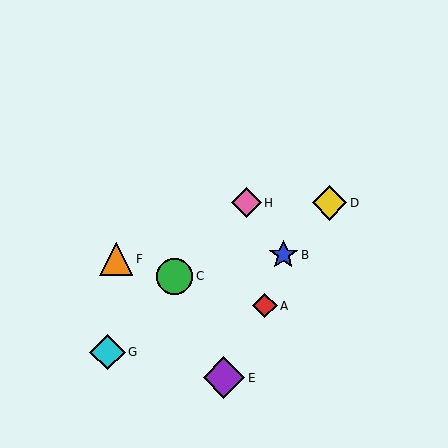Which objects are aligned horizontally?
Objects D, H are aligned horizontally.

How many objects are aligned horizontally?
2 objects (D, H) are aligned horizontally.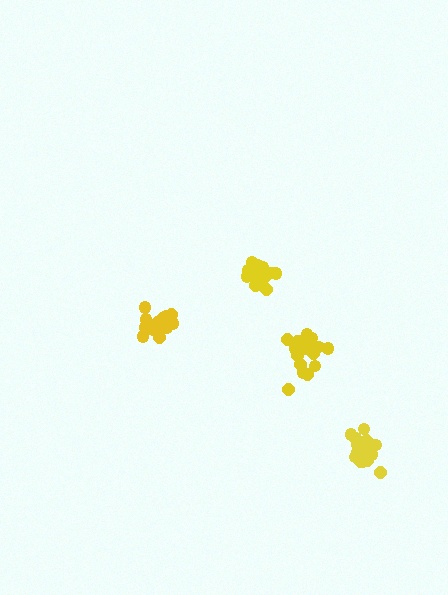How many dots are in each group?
Group 1: 19 dots, Group 2: 18 dots, Group 3: 18 dots, Group 4: 19 dots (74 total).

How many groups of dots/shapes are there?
There are 4 groups.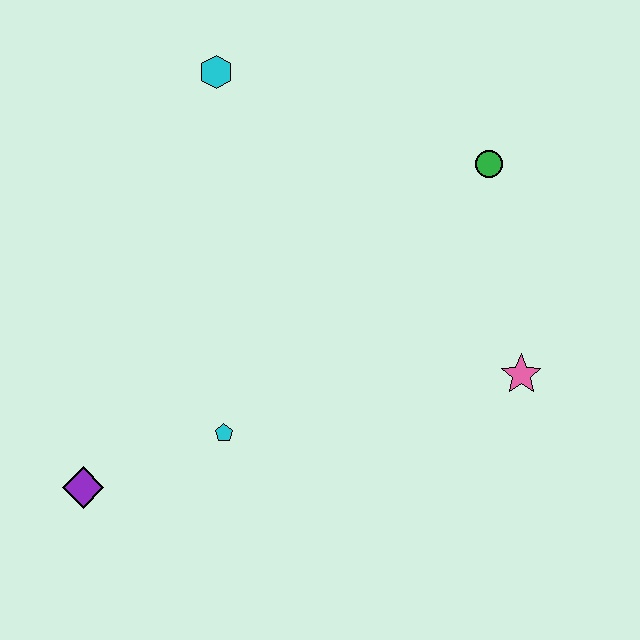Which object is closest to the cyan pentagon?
The purple diamond is closest to the cyan pentagon.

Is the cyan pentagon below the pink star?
Yes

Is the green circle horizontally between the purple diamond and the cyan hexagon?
No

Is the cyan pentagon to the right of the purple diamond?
Yes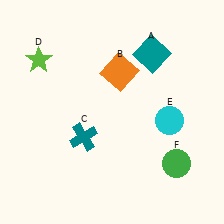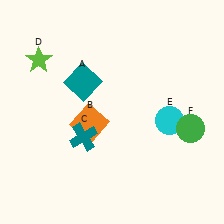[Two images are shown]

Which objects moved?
The objects that moved are: the teal square (A), the orange square (B), the green circle (F).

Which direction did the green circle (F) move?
The green circle (F) moved up.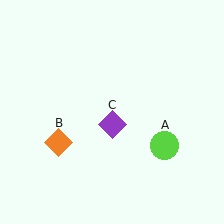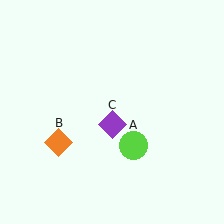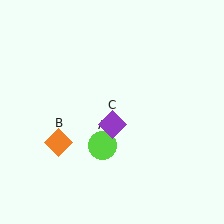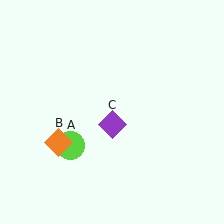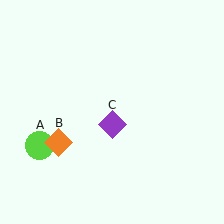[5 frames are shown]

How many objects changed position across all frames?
1 object changed position: lime circle (object A).